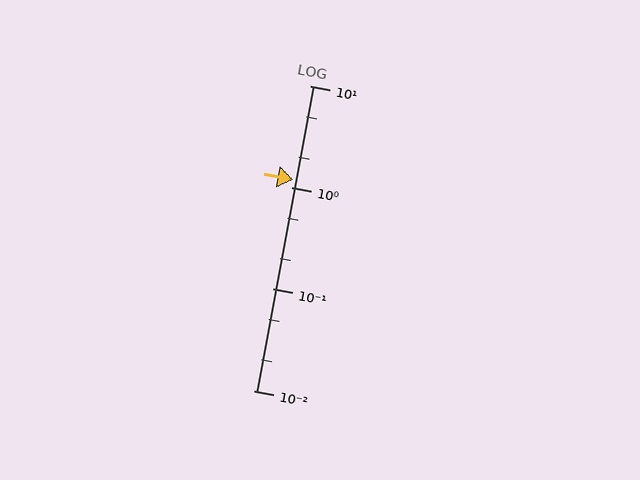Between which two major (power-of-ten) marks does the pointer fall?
The pointer is between 1 and 10.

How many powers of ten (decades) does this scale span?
The scale spans 3 decades, from 0.01 to 10.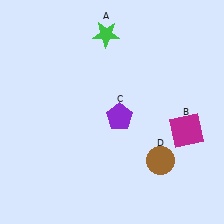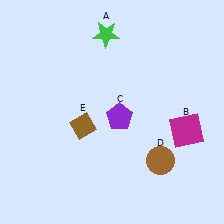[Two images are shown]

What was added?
A brown diamond (E) was added in Image 2.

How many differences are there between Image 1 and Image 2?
There is 1 difference between the two images.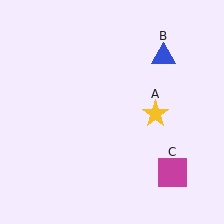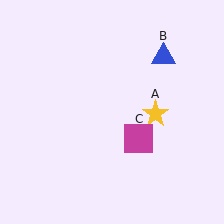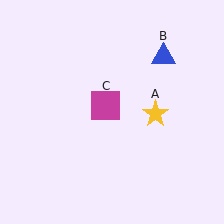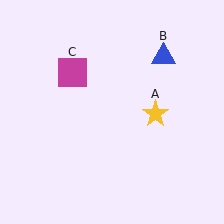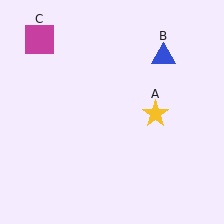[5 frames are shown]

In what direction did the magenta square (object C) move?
The magenta square (object C) moved up and to the left.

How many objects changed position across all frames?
1 object changed position: magenta square (object C).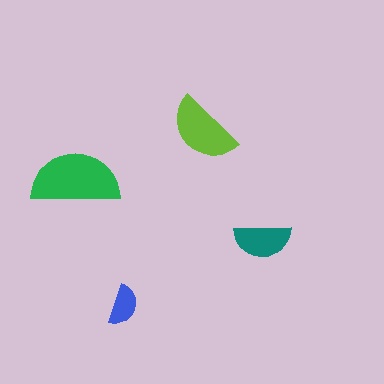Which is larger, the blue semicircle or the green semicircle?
The green one.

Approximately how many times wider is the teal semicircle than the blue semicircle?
About 1.5 times wider.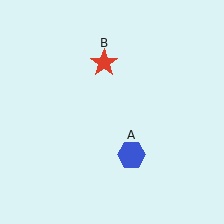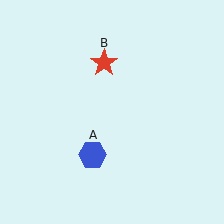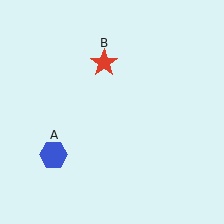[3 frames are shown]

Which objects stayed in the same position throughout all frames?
Red star (object B) remained stationary.